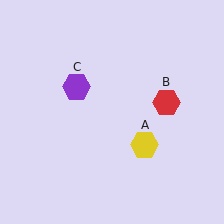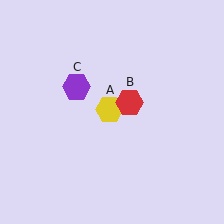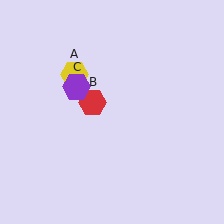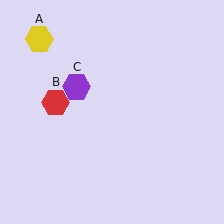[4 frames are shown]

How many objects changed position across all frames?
2 objects changed position: yellow hexagon (object A), red hexagon (object B).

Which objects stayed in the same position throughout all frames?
Purple hexagon (object C) remained stationary.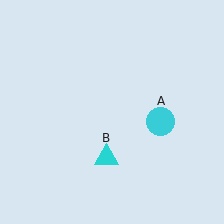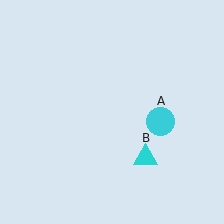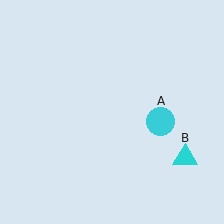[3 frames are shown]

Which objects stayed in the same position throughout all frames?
Cyan circle (object A) remained stationary.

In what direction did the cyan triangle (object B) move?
The cyan triangle (object B) moved right.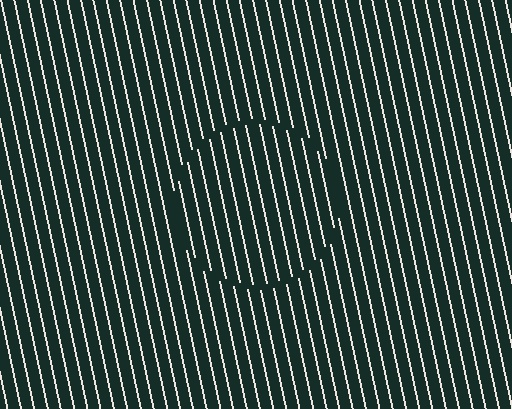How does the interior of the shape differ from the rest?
The interior of the shape contains the same grating, shifted by half a period — the contour is defined by the phase discontinuity where line-ends from the inner and outer gratings abut.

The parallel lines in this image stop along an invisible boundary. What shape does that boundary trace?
An illusory circle. The interior of the shape contains the same grating, shifted by half a period — the contour is defined by the phase discontinuity where line-ends from the inner and outer gratings abut.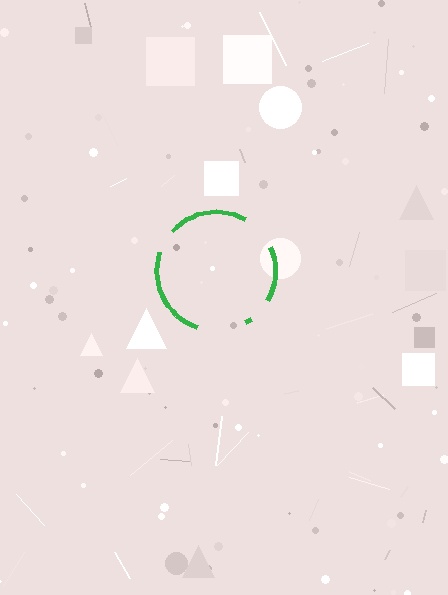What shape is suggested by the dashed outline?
The dashed outline suggests a circle.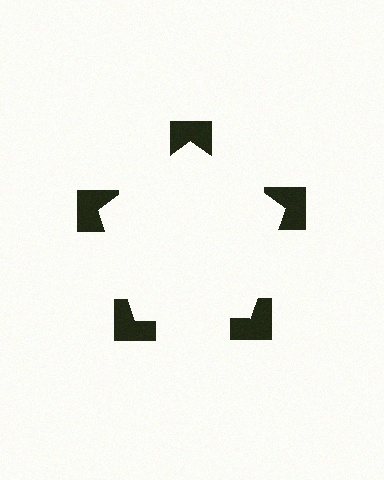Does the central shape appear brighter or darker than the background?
It typically appears slightly brighter than the background, even though no actual brightness change is drawn.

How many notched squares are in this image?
There are 5 — one at each vertex of the illusory pentagon.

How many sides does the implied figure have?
5 sides.